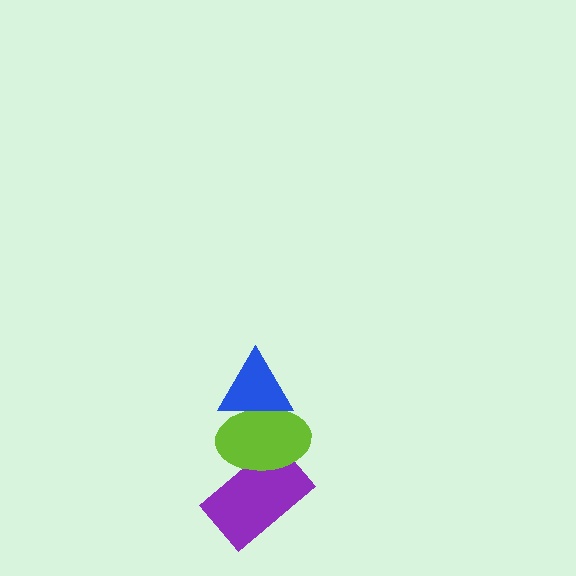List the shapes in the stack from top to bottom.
From top to bottom: the blue triangle, the lime ellipse, the purple rectangle.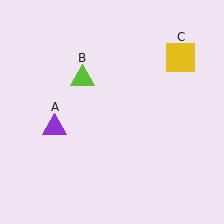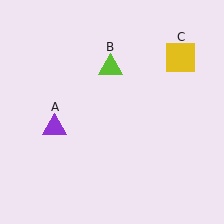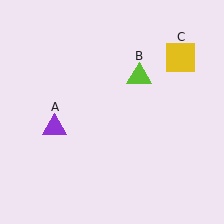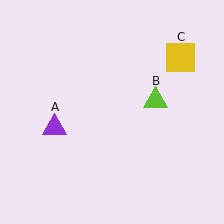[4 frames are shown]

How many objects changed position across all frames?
1 object changed position: lime triangle (object B).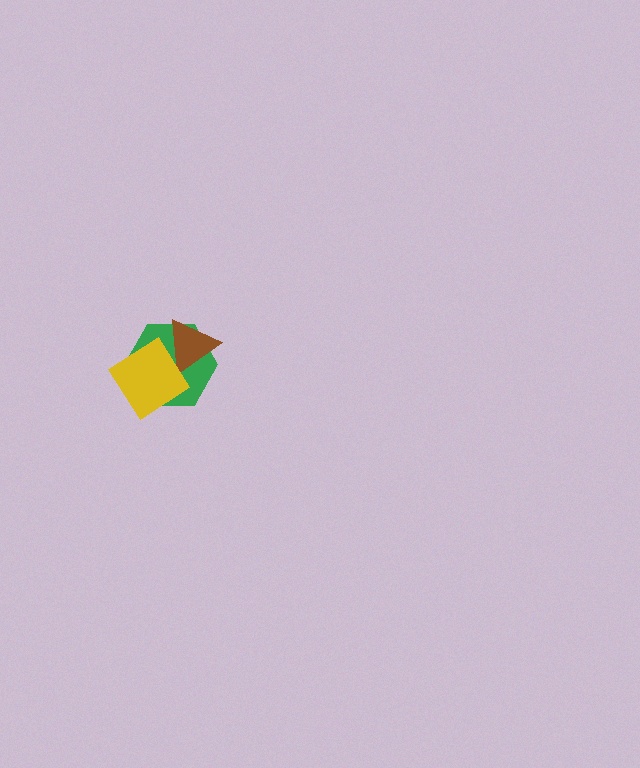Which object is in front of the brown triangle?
The yellow diamond is in front of the brown triangle.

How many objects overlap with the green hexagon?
2 objects overlap with the green hexagon.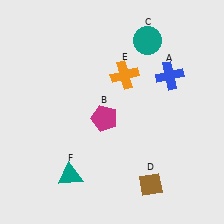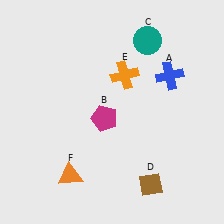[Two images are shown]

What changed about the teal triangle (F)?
In Image 1, F is teal. In Image 2, it changed to orange.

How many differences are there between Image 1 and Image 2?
There is 1 difference between the two images.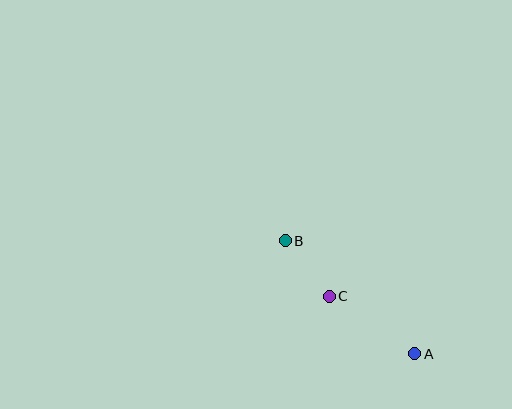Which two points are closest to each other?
Points B and C are closest to each other.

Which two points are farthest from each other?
Points A and B are farthest from each other.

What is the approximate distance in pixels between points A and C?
The distance between A and C is approximately 103 pixels.